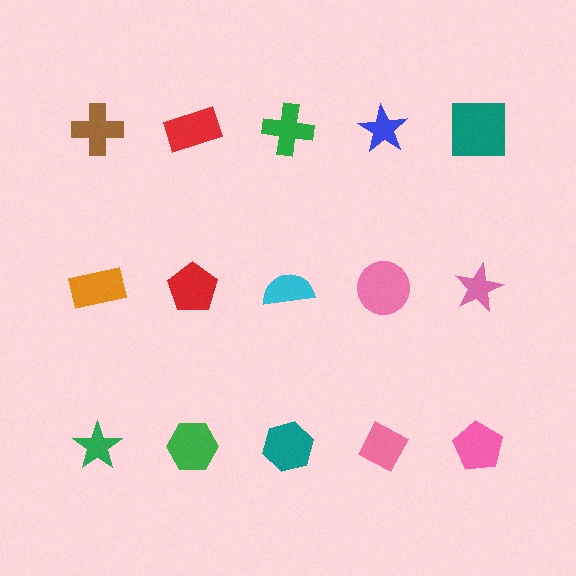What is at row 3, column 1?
A green star.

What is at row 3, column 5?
A pink pentagon.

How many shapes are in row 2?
5 shapes.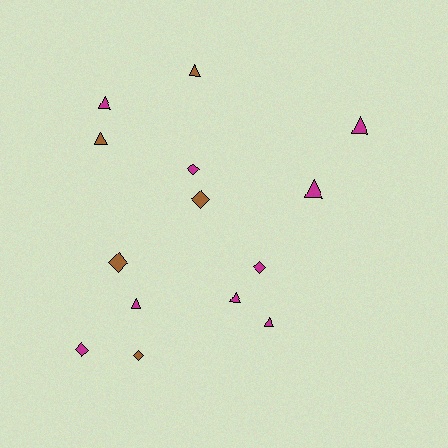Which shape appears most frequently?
Triangle, with 8 objects.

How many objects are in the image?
There are 14 objects.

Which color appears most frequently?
Magenta, with 9 objects.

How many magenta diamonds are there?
There are 3 magenta diamonds.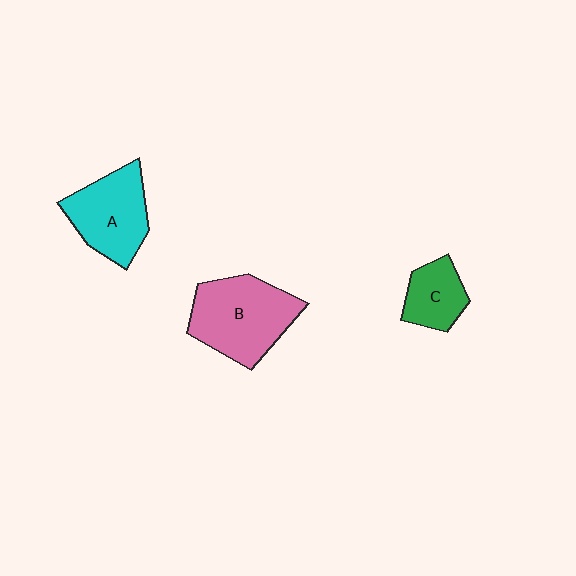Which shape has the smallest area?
Shape C (green).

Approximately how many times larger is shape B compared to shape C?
Approximately 2.0 times.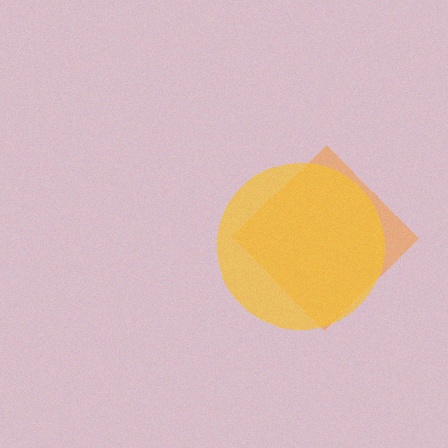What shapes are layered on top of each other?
The layered shapes are: an orange diamond, a yellow circle.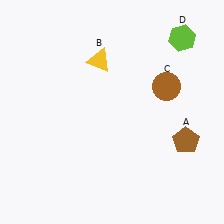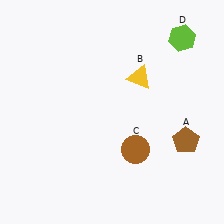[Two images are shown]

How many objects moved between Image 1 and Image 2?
2 objects moved between the two images.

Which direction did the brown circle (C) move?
The brown circle (C) moved down.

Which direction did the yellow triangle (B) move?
The yellow triangle (B) moved right.